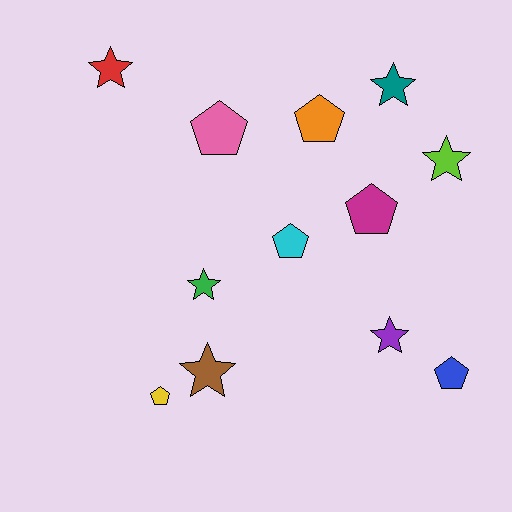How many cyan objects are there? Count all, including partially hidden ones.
There is 1 cyan object.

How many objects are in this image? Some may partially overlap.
There are 12 objects.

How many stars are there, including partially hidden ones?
There are 6 stars.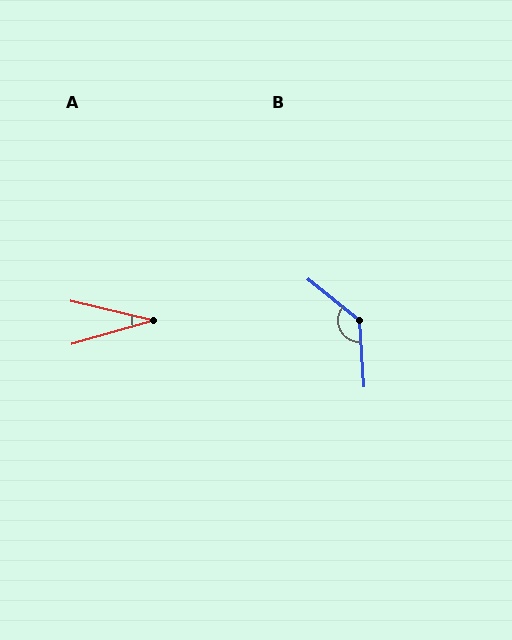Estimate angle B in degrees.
Approximately 133 degrees.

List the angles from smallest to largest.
A (29°), B (133°).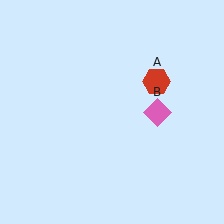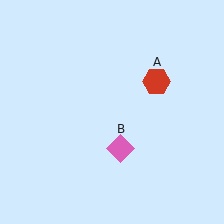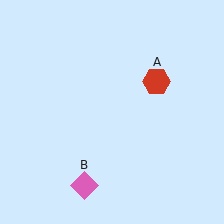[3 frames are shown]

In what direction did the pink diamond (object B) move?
The pink diamond (object B) moved down and to the left.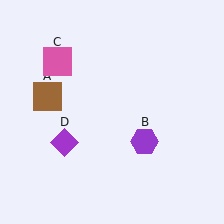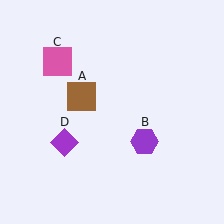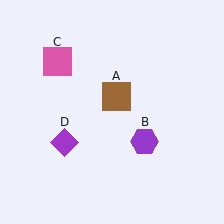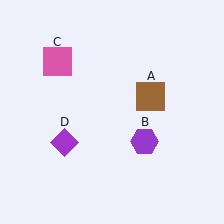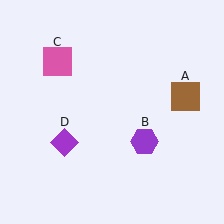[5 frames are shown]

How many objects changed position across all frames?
1 object changed position: brown square (object A).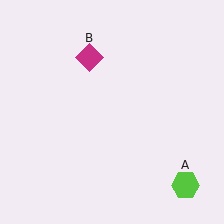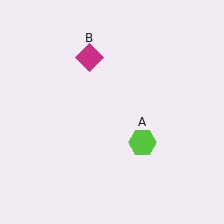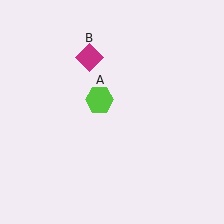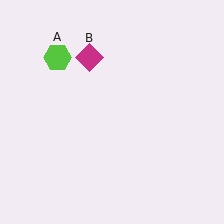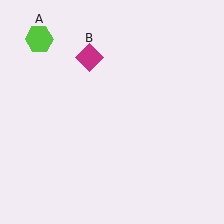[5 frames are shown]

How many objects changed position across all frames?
1 object changed position: lime hexagon (object A).